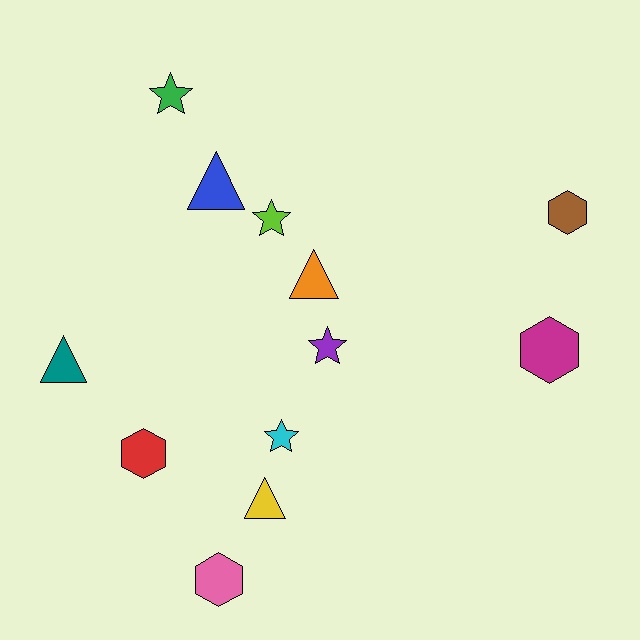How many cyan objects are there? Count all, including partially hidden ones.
There is 1 cyan object.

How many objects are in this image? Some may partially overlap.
There are 12 objects.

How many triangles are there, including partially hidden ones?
There are 4 triangles.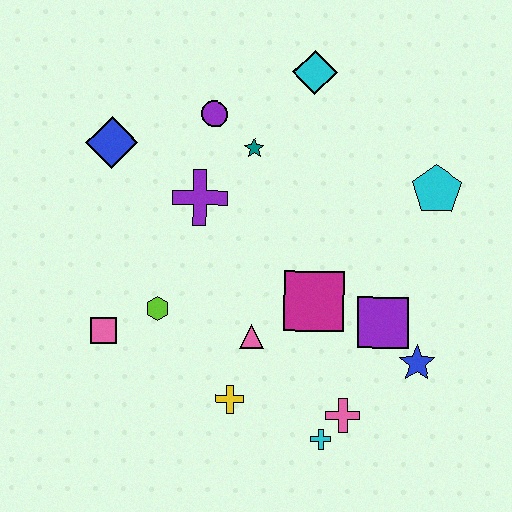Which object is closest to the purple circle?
The teal star is closest to the purple circle.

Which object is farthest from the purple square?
The blue diamond is farthest from the purple square.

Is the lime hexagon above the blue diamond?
No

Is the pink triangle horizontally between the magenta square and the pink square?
Yes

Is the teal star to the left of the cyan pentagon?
Yes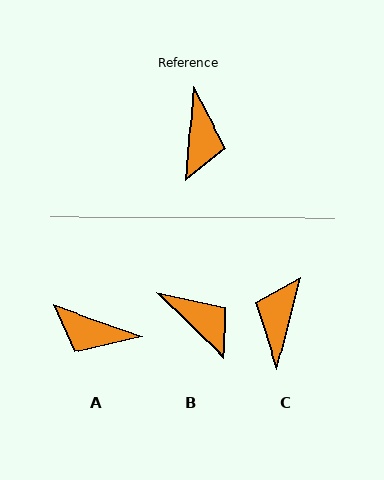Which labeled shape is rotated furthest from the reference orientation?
C, about 170 degrees away.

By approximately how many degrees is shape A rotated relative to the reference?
Approximately 104 degrees clockwise.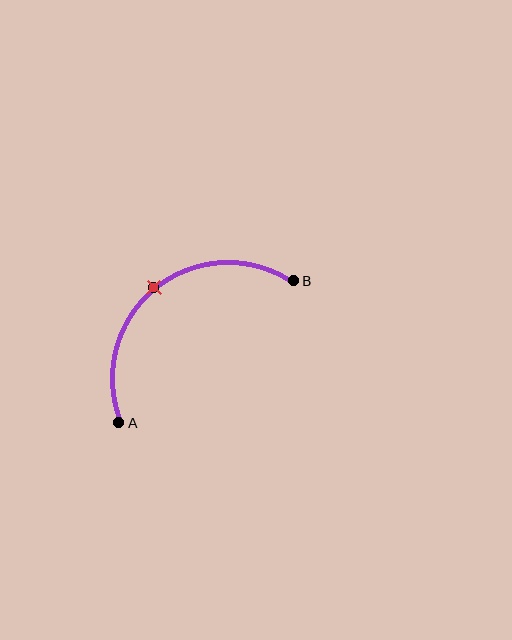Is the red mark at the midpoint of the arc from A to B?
Yes. The red mark lies on the arc at equal arc-length from both A and B — it is the arc midpoint.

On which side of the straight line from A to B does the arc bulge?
The arc bulges above and to the left of the straight line connecting A and B.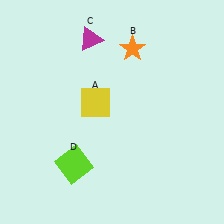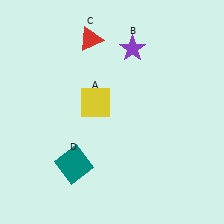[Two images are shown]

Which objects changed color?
B changed from orange to purple. C changed from magenta to red. D changed from lime to teal.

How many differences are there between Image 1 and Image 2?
There are 3 differences between the two images.